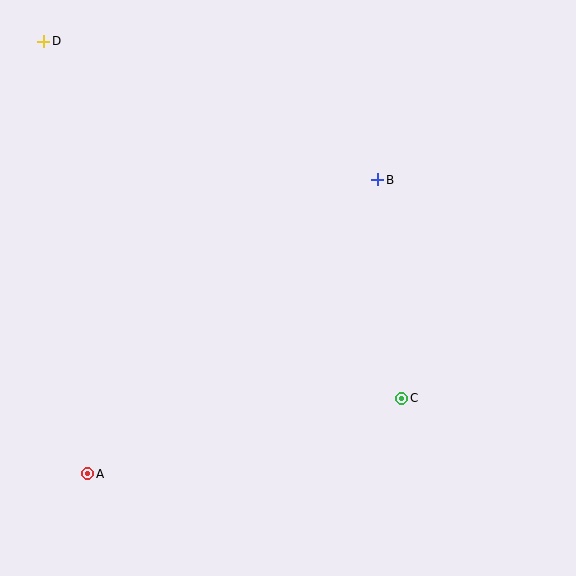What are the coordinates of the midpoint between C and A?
The midpoint between C and A is at (245, 436).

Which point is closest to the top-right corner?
Point B is closest to the top-right corner.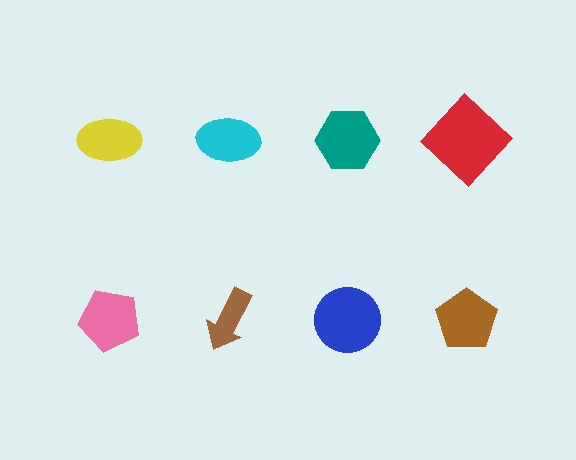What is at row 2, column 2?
A brown arrow.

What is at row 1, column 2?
A cyan ellipse.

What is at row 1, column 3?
A teal hexagon.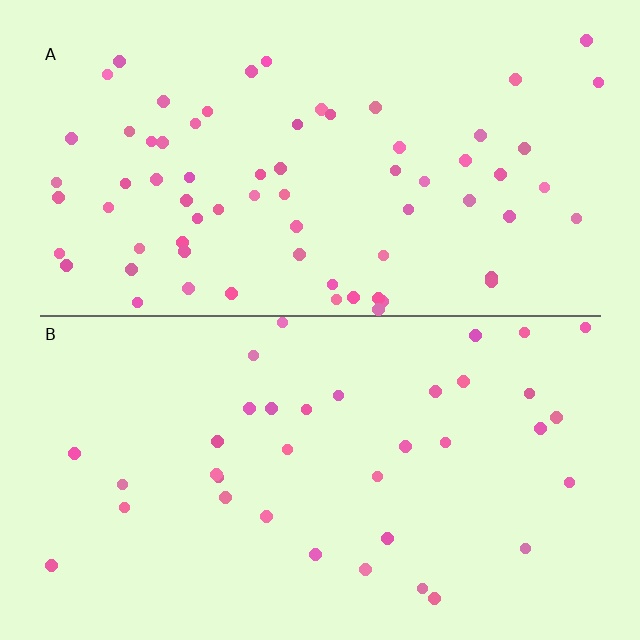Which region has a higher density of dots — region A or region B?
A (the top).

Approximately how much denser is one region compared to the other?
Approximately 1.9× — region A over region B.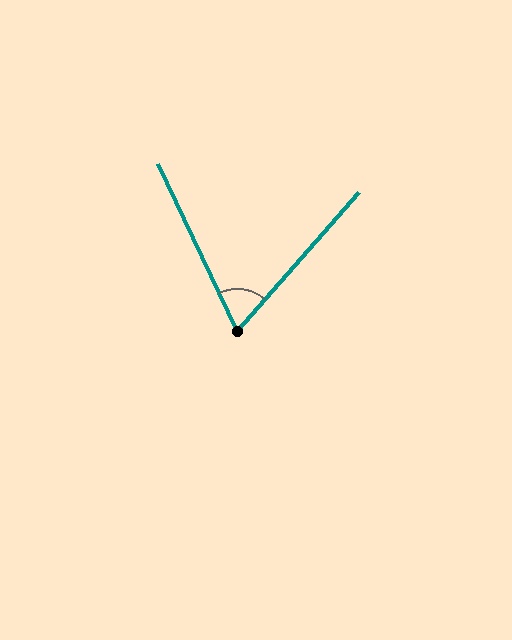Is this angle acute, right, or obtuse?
It is acute.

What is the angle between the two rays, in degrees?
Approximately 67 degrees.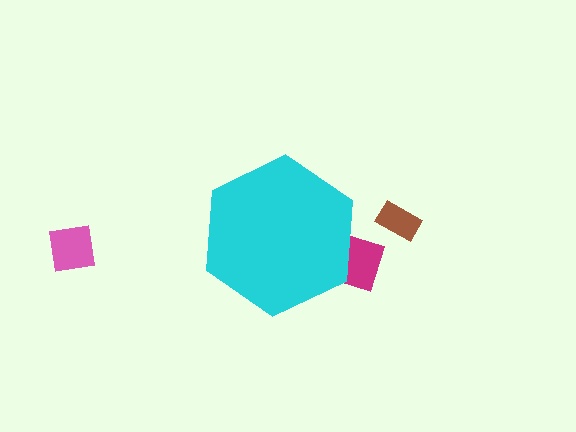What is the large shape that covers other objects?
A cyan hexagon.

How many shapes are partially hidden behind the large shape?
1 shape is partially hidden.